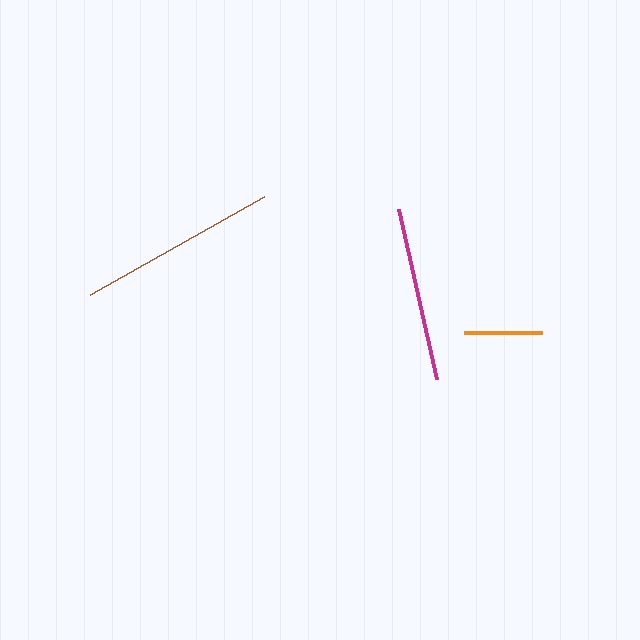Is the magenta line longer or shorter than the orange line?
The magenta line is longer than the orange line.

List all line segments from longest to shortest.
From longest to shortest: brown, magenta, orange.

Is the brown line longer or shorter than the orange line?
The brown line is longer than the orange line.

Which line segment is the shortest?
The orange line is the shortest at approximately 79 pixels.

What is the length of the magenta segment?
The magenta segment is approximately 174 pixels long.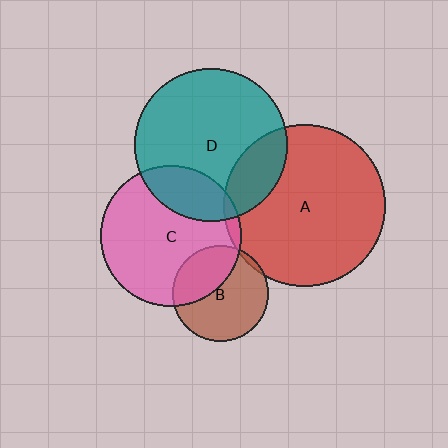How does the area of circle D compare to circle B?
Approximately 2.5 times.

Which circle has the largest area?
Circle A (red).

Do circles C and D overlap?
Yes.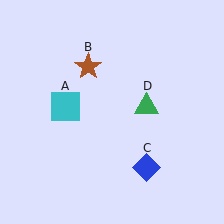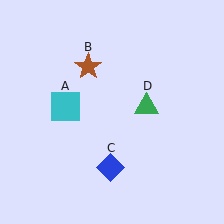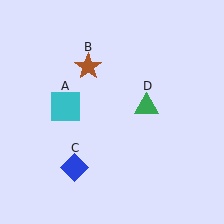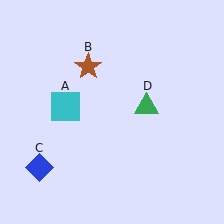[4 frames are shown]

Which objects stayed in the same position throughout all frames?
Cyan square (object A) and brown star (object B) and green triangle (object D) remained stationary.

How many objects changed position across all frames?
1 object changed position: blue diamond (object C).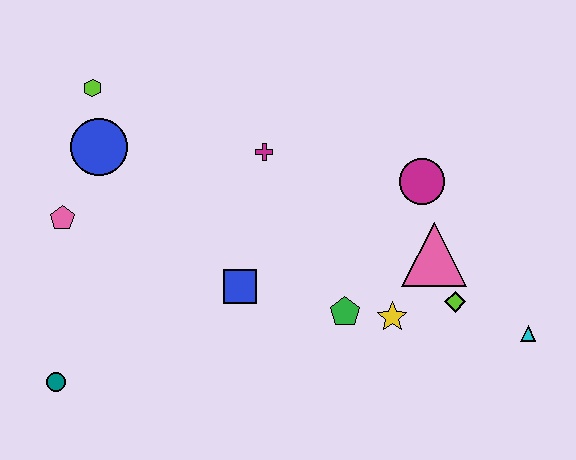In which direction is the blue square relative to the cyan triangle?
The blue square is to the left of the cyan triangle.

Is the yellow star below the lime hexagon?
Yes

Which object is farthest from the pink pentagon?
The cyan triangle is farthest from the pink pentagon.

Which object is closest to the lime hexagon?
The blue circle is closest to the lime hexagon.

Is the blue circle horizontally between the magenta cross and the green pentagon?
No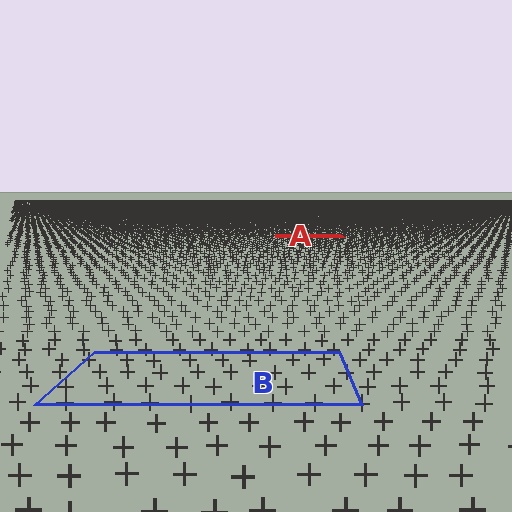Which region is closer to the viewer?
Region B is closer. The texture elements there are larger and more spread out.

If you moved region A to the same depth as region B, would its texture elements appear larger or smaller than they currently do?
They would appear larger. At a closer depth, the same texture elements are projected at a bigger on-screen size.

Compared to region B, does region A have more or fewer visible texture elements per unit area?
Region A has more texture elements per unit area — they are packed more densely because it is farther away.